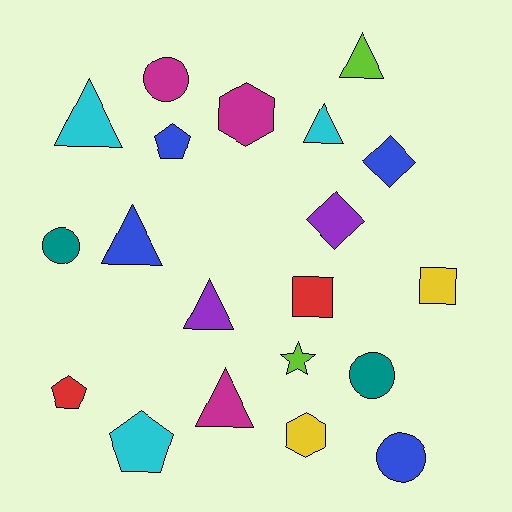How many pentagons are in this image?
There are 3 pentagons.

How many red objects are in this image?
There are 2 red objects.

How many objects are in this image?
There are 20 objects.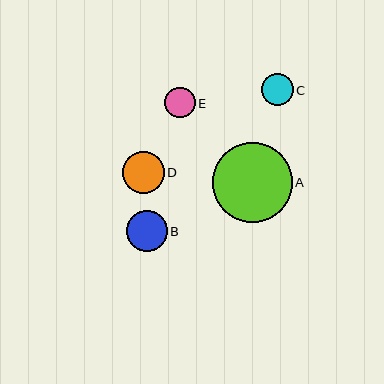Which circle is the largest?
Circle A is the largest with a size of approximately 79 pixels.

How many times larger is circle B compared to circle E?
Circle B is approximately 1.3 times the size of circle E.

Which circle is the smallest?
Circle E is the smallest with a size of approximately 31 pixels.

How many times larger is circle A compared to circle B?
Circle A is approximately 1.9 times the size of circle B.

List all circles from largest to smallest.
From largest to smallest: A, D, B, C, E.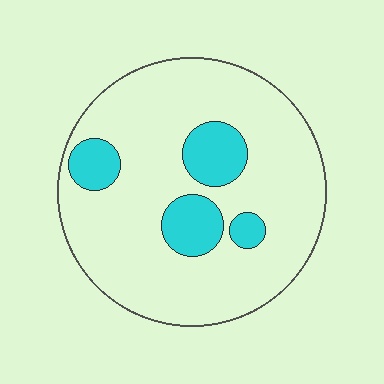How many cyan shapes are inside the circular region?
4.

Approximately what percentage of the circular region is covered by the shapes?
Approximately 15%.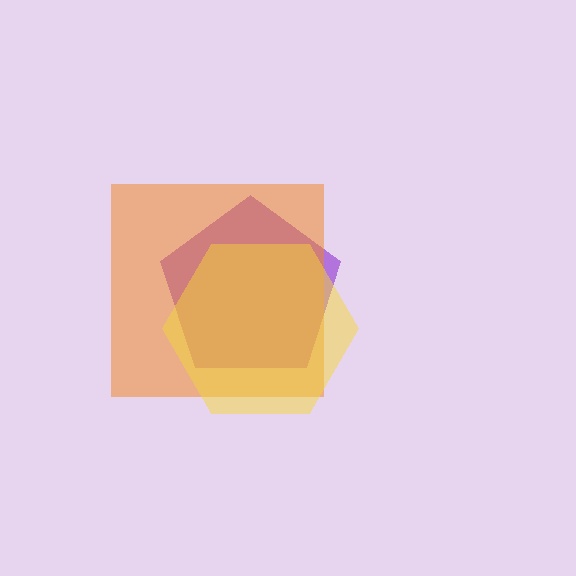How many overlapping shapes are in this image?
There are 3 overlapping shapes in the image.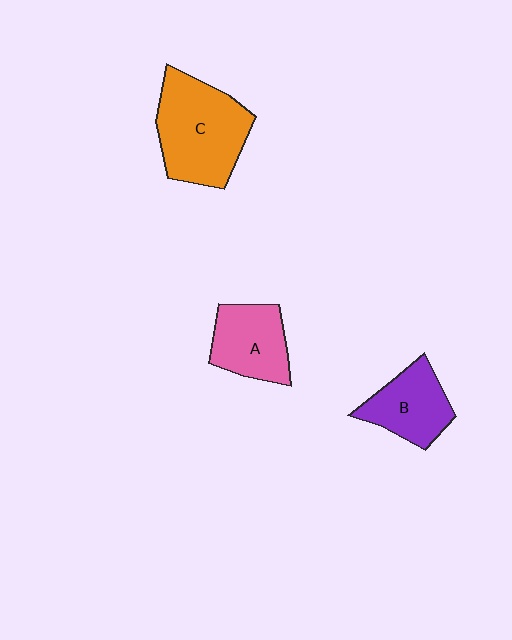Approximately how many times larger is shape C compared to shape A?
Approximately 1.6 times.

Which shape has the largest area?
Shape C (orange).